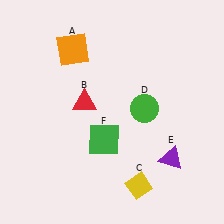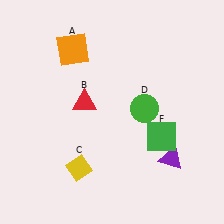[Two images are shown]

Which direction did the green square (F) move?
The green square (F) moved right.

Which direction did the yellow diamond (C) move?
The yellow diamond (C) moved left.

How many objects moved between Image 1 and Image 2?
2 objects moved between the two images.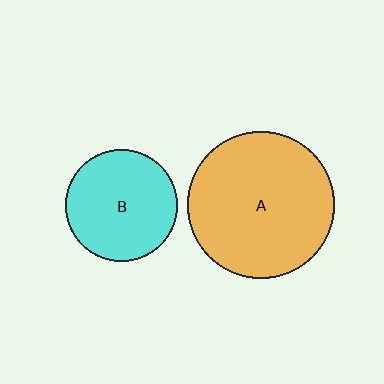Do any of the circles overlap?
No, none of the circles overlap.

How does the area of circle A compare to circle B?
Approximately 1.7 times.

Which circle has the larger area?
Circle A (orange).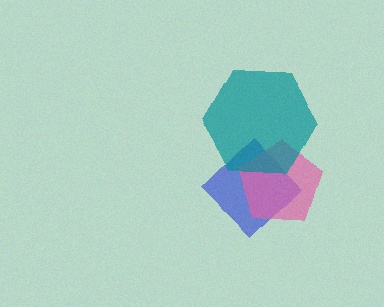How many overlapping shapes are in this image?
There are 3 overlapping shapes in the image.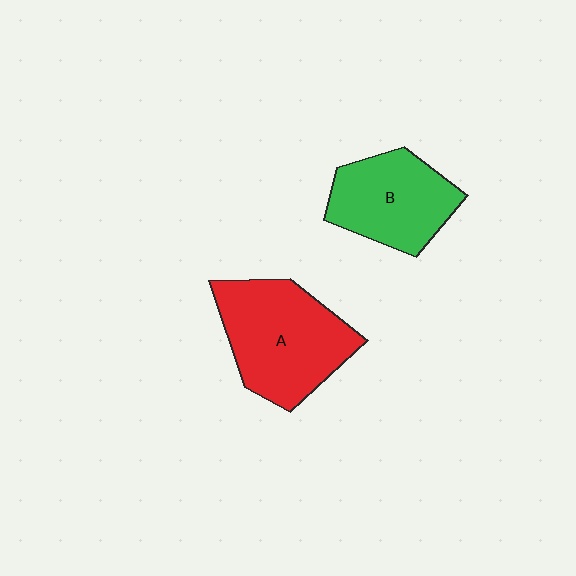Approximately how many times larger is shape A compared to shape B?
Approximately 1.3 times.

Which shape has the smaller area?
Shape B (green).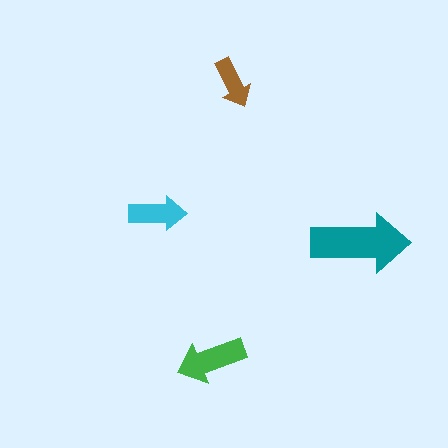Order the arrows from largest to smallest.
the teal one, the green one, the cyan one, the brown one.